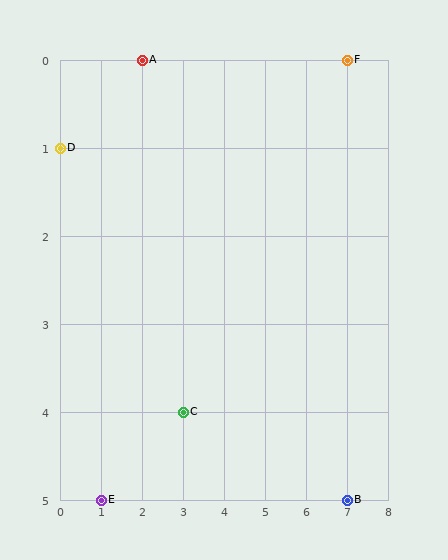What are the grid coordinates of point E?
Point E is at grid coordinates (1, 5).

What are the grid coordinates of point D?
Point D is at grid coordinates (0, 1).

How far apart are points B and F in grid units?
Points B and F are 5 rows apart.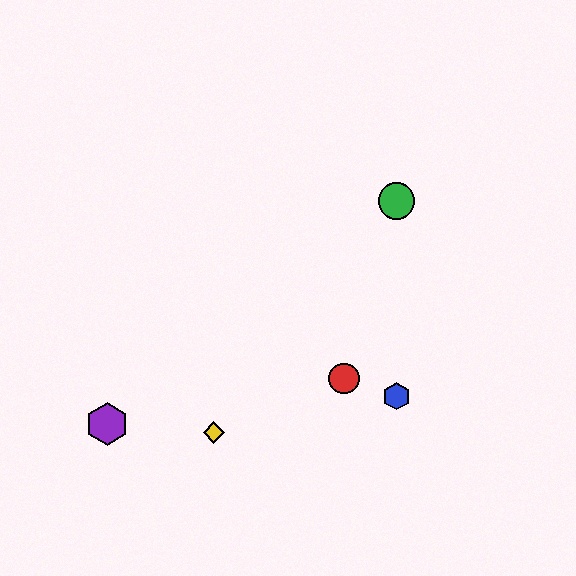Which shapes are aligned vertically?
The blue hexagon, the green circle are aligned vertically.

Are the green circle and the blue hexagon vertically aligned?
Yes, both are at x≈396.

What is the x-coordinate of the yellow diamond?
The yellow diamond is at x≈214.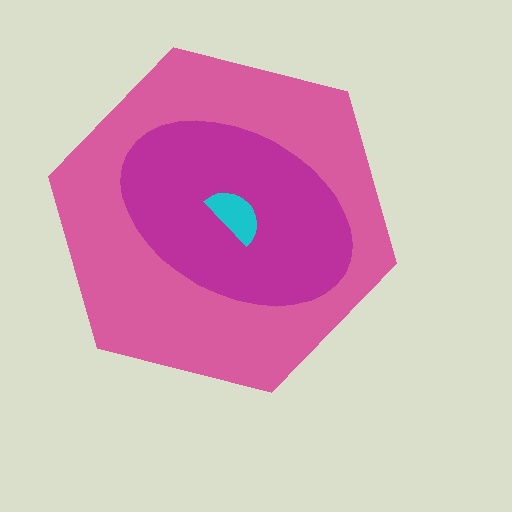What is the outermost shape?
The pink hexagon.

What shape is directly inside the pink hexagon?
The magenta ellipse.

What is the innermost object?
The cyan semicircle.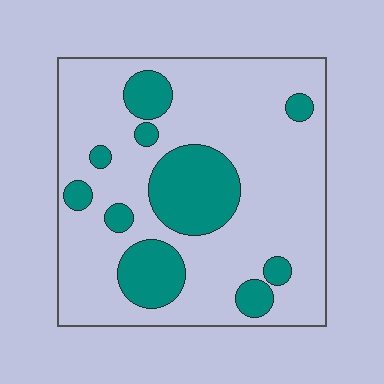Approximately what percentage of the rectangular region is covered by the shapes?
Approximately 25%.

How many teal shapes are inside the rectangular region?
10.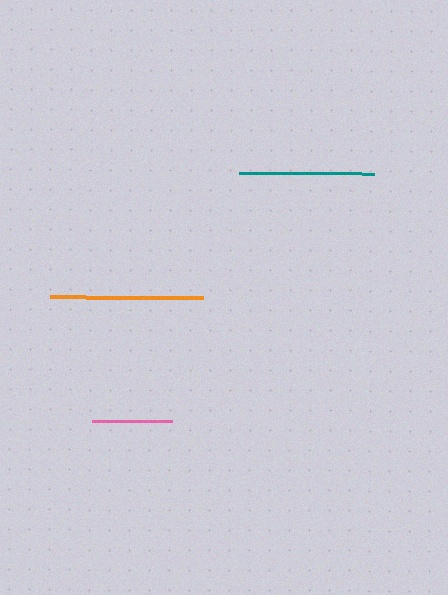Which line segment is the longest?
The orange line is the longest at approximately 153 pixels.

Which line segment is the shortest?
The pink line is the shortest at approximately 80 pixels.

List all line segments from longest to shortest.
From longest to shortest: orange, teal, pink.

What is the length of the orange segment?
The orange segment is approximately 153 pixels long.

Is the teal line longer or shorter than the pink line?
The teal line is longer than the pink line.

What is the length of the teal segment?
The teal segment is approximately 135 pixels long.